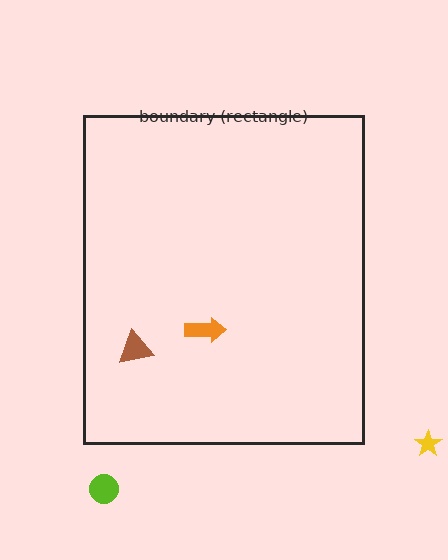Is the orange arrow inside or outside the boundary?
Inside.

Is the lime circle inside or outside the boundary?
Outside.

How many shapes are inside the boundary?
2 inside, 2 outside.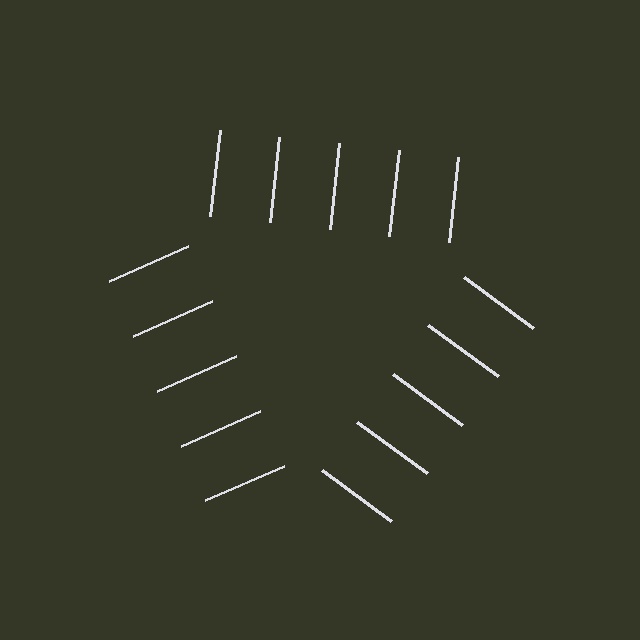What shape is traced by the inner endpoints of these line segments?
An illusory triangle — the line segments terminate on its edges but no continuous stroke is drawn.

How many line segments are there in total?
15 — 5 along each of the 3 edges.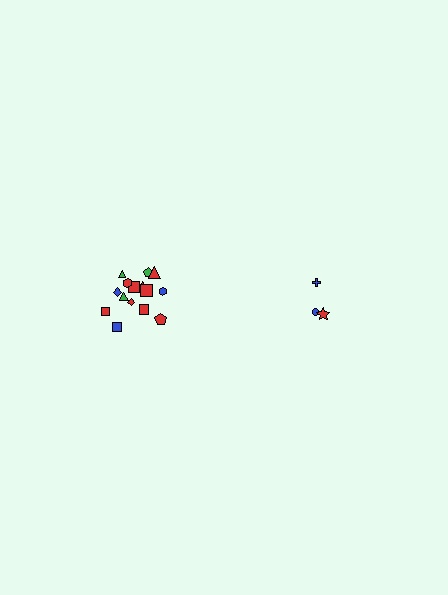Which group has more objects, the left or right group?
The left group.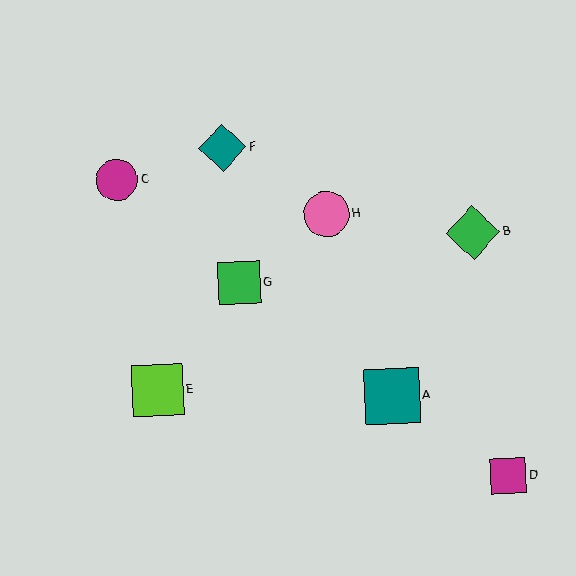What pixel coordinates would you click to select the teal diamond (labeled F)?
Click at (223, 148) to select the teal diamond F.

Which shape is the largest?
The teal square (labeled A) is the largest.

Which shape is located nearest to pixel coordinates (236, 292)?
The green square (labeled G) at (239, 283) is nearest to that location.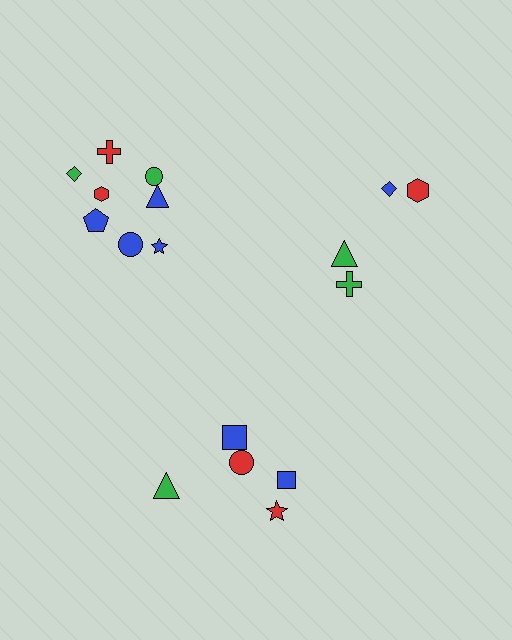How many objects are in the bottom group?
There are 5 objects.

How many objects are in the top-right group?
There are 4 objects.